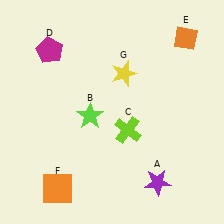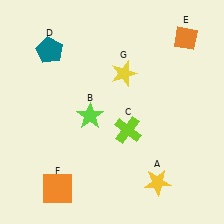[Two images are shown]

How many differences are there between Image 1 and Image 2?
There are 2 differences between the two images.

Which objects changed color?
A changed from purple to yellow. D changed from magenta to teal.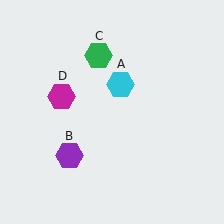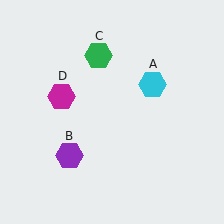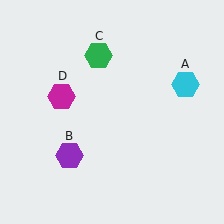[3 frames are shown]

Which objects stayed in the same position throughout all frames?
Purple hexagon (object B) and green hexagon (object C) and magenta hexagon (object D) remained stationary.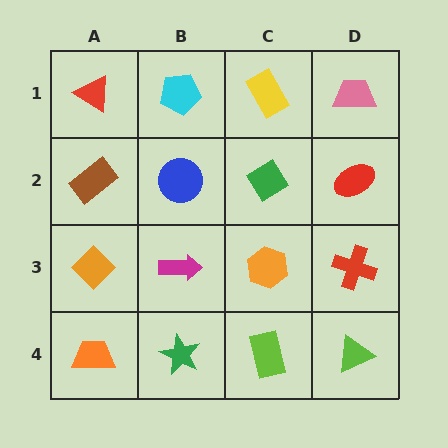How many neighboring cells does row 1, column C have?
3.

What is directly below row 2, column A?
An orange diamond.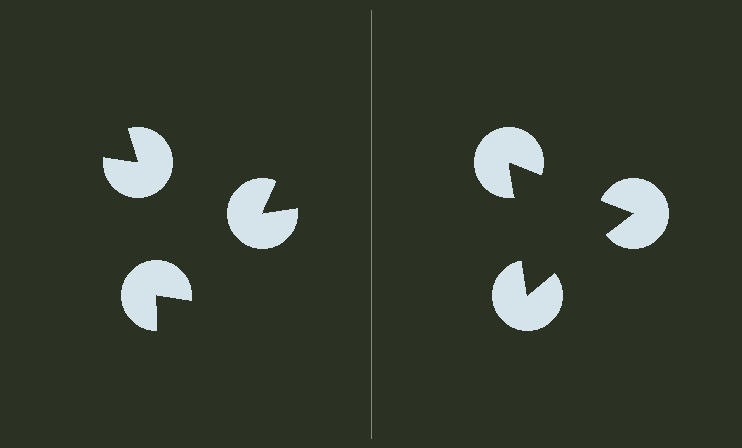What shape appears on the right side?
An illusory triangle.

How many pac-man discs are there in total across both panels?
6 — 3 on each side.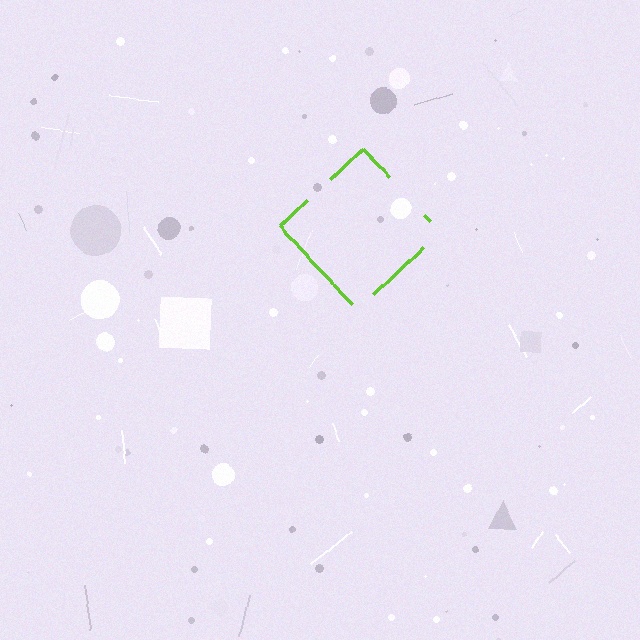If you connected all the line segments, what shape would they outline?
They would outline a diamond.